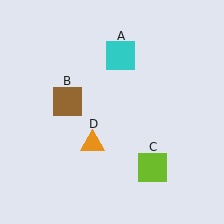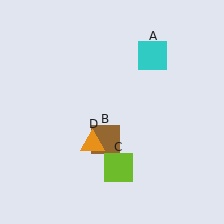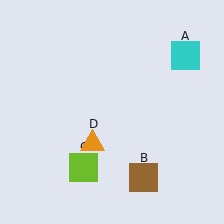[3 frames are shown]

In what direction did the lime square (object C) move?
The lime square (object C) moved left.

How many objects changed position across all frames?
3 objects changed position: cyan square (object A), brown square (object B), lime square (object C).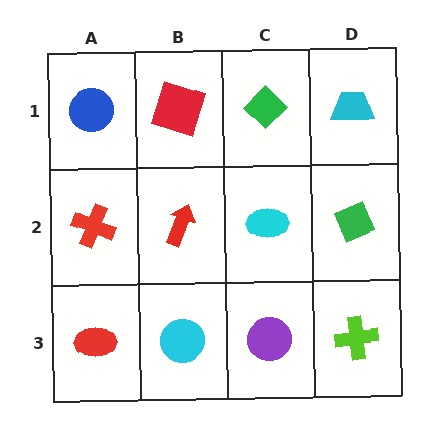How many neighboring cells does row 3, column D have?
2.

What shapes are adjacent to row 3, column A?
A red cross (row 2, column A), a cyan circle (row 3, column B).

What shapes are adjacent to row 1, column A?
A red cross (row 2, column A), a red square (row 1, column B).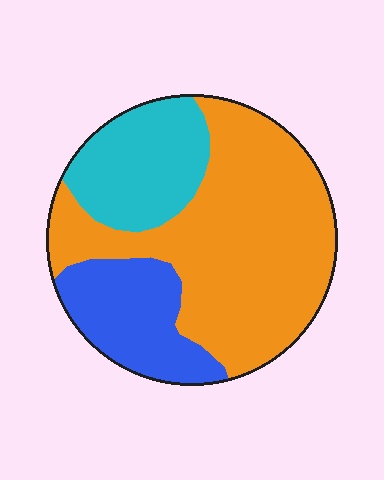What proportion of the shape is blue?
Blue takes up about one fifth (1/5) of the shape.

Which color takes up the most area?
Orange, at roughly 60%.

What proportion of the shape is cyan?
Cyan covers 22% of the shape.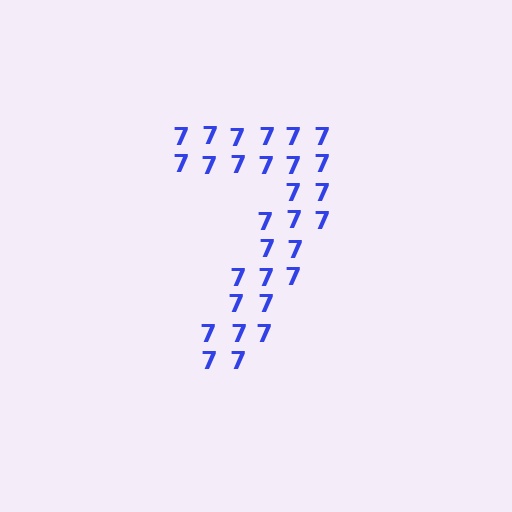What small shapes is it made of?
It is made of small digit 7's.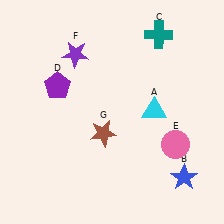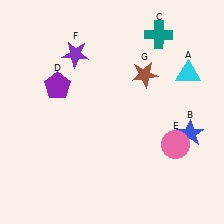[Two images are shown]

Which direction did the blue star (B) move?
The blue star (B) moved up.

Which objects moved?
The objects that moved are: the cyan triangle (A), the blue star (B), the brown star (G).